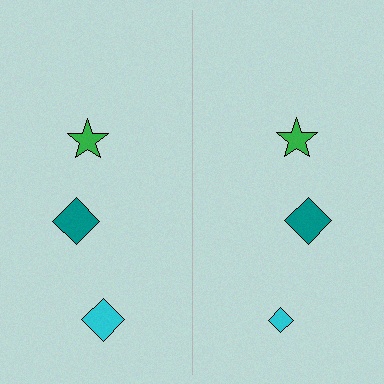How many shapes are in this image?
There are 6 shapes in this image.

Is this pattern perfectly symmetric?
No, the pattern is not perfectly symmetric. The cyan diamond on the right side has a different size than its mirror counterpart.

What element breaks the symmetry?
The cyan diamond on the right side has a different size than its mirror counterpart.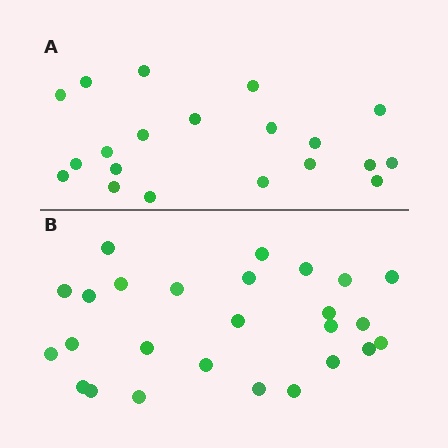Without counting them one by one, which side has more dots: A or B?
Region B (the bottom region) has more dots.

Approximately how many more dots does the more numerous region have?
Region B has about 6 more dots than region A.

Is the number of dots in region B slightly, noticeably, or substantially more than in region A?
Region B has noticeably more, but not dramatically so. The ratio is roughly 1.3 to 1.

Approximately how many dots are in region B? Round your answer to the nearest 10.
About 30 dots. (The exact count is 26, which rounds to 30.)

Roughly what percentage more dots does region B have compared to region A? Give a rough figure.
About 30% more.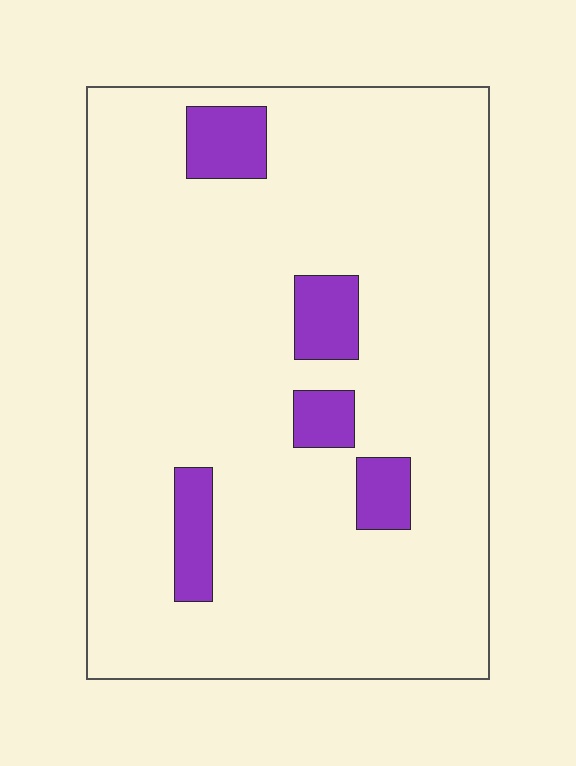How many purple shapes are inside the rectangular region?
5.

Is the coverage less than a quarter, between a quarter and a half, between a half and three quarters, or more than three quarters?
Less than a quarter.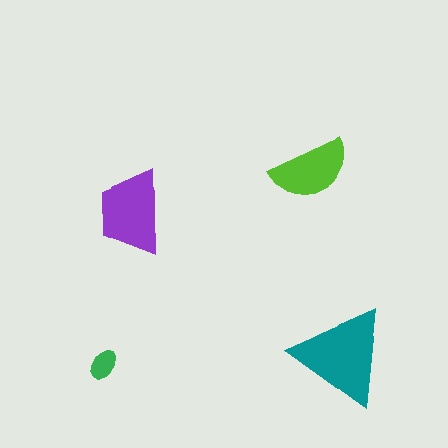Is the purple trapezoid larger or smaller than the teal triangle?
Smaller.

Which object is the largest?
The teal triangle.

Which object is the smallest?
The green ellipse.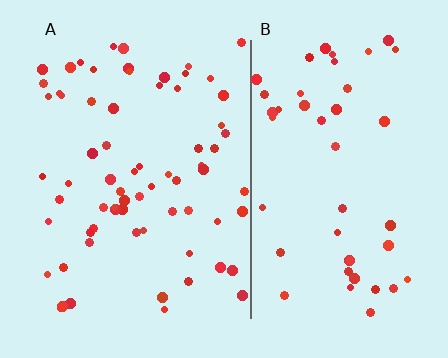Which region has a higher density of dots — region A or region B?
A (the left).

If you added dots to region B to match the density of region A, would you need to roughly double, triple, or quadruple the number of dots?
Approximately double.